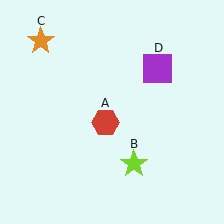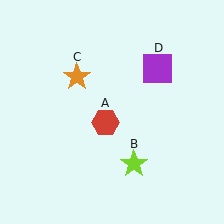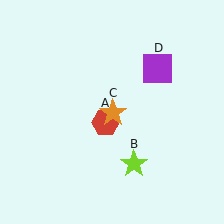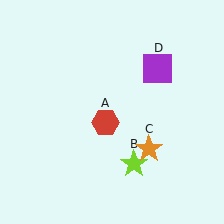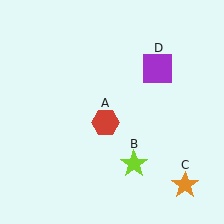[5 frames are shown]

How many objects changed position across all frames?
1 object changed position: orange star (object C).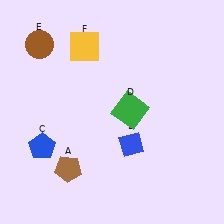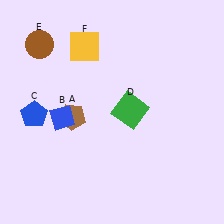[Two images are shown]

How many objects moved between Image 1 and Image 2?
3 objects moved between the two images.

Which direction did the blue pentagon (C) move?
The blue pentagon (C) moved up.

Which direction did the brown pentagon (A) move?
The brown pentagon (A) moved up.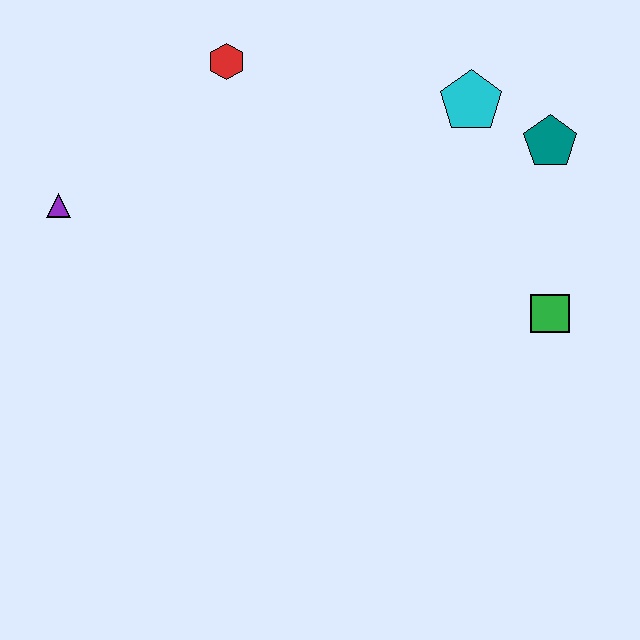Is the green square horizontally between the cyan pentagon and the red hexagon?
No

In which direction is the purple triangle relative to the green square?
The purple triangle is to the left of the green square.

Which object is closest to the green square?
The teal pentagon is closest to the green square.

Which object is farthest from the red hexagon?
The green square is farthest from the red hexagon.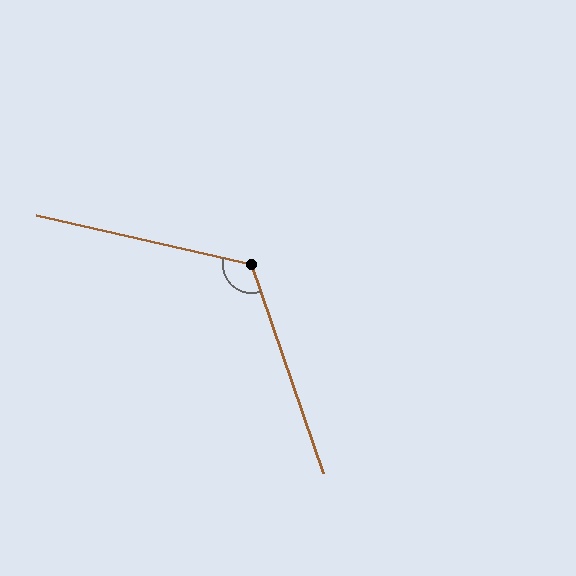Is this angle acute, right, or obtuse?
It is obtuse.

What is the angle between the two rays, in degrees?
Approximately 122 degrees.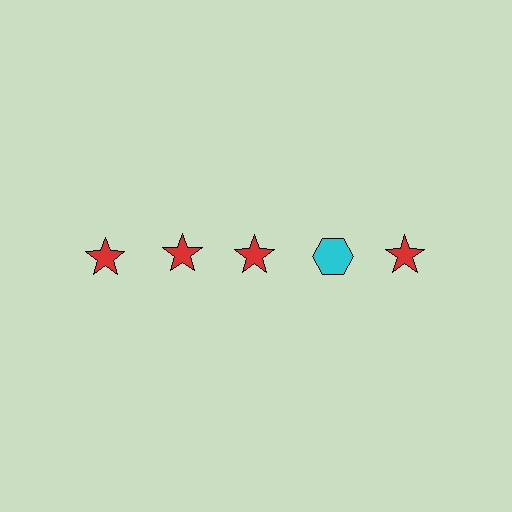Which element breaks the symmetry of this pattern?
The cyan hexagon in the top row, second from right column breaks the symmetry. All other shapes are red stars.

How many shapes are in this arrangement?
There are 5 shapes arranged in a grid pattern.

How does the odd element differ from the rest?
It differs in both color (cyan instead of red) and shape (hexagon instead of star).